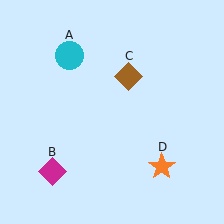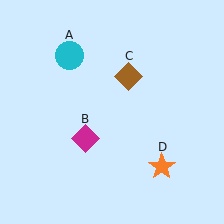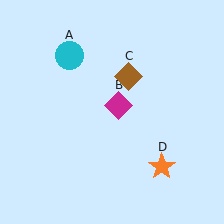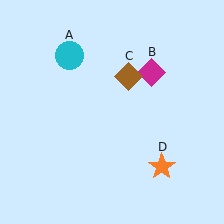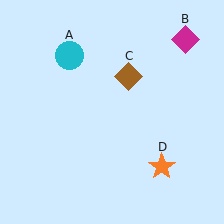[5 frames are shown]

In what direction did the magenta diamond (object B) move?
The magenta diamond (object B) moved up and to the right.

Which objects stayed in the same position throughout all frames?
Cyan circle (object A) and brown diamond (object C) and orange star (object D) remained stationary.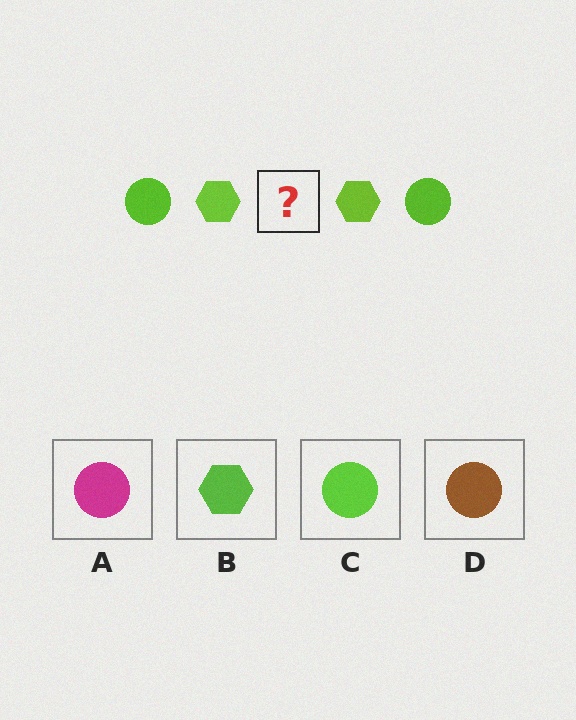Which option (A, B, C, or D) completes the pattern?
C.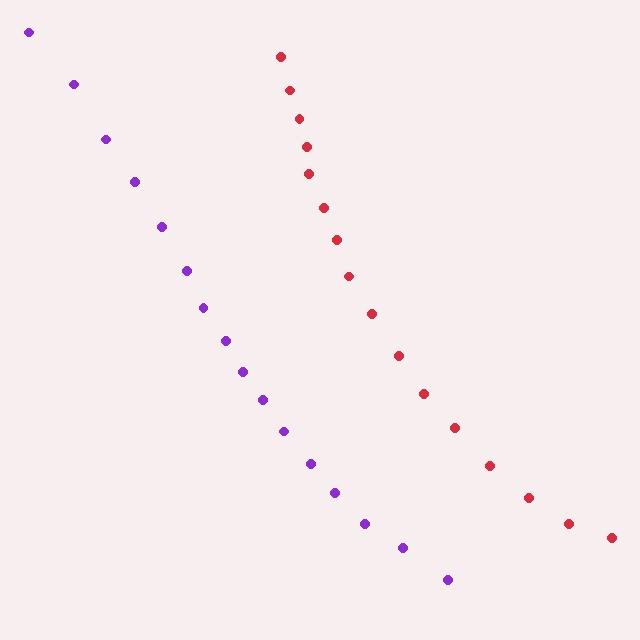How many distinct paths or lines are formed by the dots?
There are 2 distinct paths.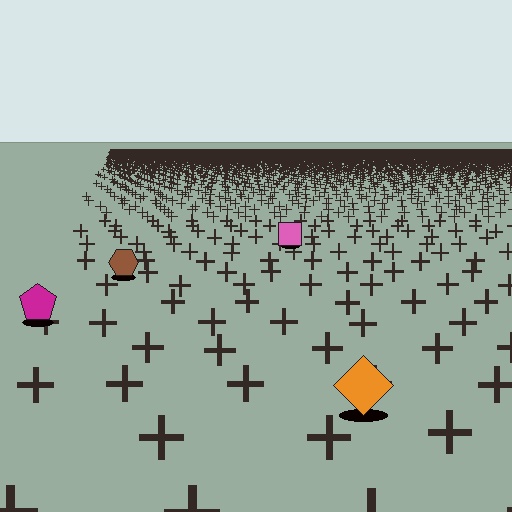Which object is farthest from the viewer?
The pink square is farthest from the viewer. It appears smaller and the ground texture around it is denser.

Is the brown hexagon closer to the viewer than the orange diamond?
No. The orange diamond is closer — you can tell from the texture gradient: the ground texture is coarser near it.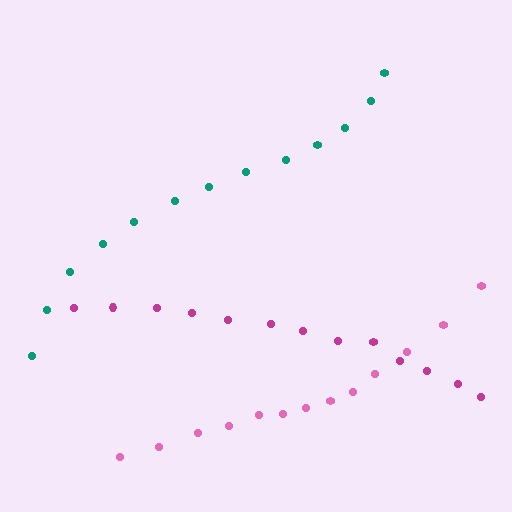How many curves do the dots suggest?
There are 3 distinct paths.